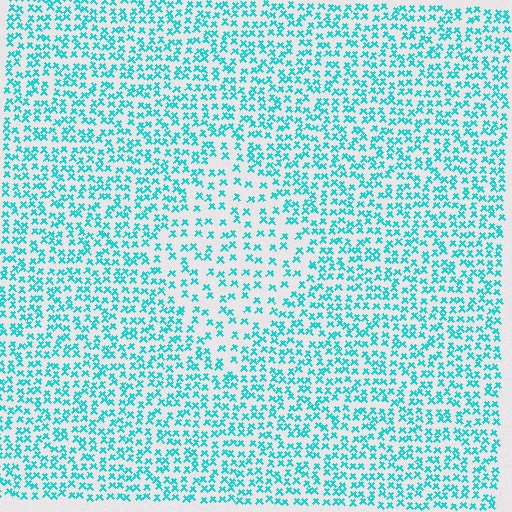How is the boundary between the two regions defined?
The boundary is defined by a change in element density (approximately 1.8x ratio). All elements are the same color, size, and shape.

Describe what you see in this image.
The image contains small cyan elements arranged at two different densities. A diamond-shaped region is visible where the elements are less densely packed than the surrounding area.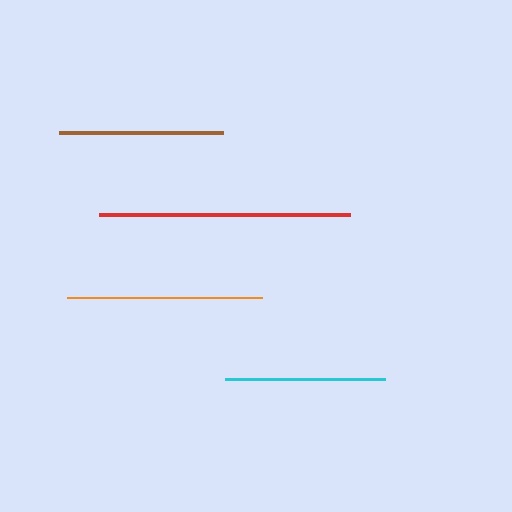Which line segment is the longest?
The red line is the longest at approximately 251 pixels.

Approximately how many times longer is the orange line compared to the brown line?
The orange line is approximately 1.2 times the length of the brown line.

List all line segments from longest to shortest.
From longest to shortest: red, orange, brown, cyan.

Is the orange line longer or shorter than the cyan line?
The orange line is longer than the cyan line.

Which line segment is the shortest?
The cyan line is the shortest at approximately 160 pixels.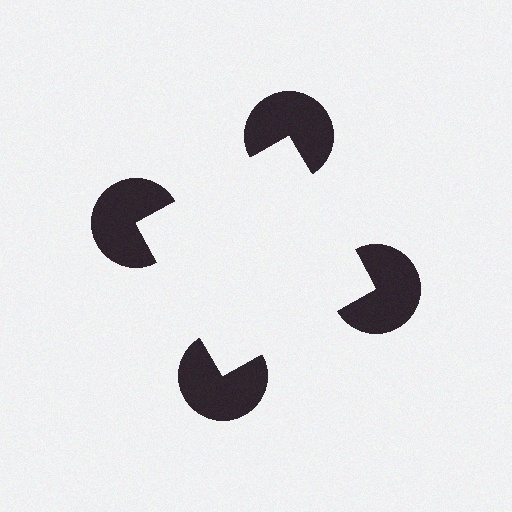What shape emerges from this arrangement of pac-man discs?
An illusory square — its edges are inferred from the aligned wedge cuts in the pac-man discs, not physically drawn.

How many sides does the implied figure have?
4 sides.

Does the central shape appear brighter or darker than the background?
It typically appears slightly brighter than the background, even though no actual brightness change is drawn.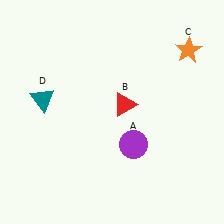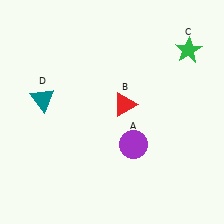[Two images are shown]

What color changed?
The star (C) changed from orange in Image 1 to green in Image 2.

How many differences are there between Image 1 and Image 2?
There is 1 difference between the two images.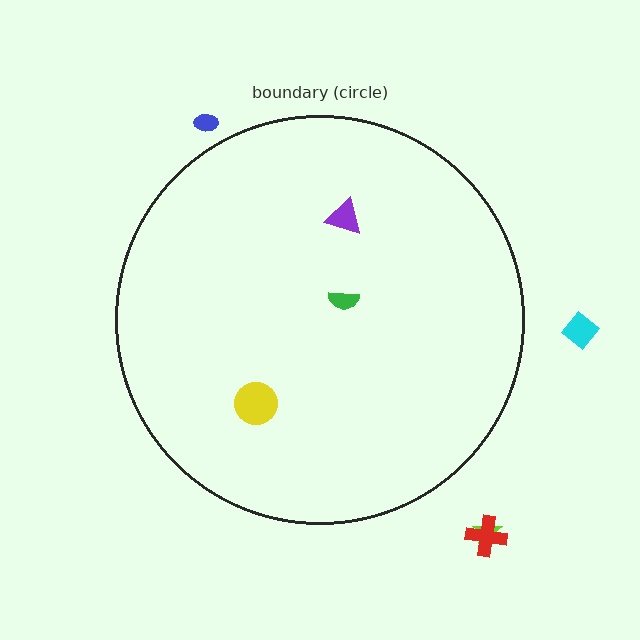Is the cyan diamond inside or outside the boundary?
Outside.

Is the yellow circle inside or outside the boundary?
Inside.